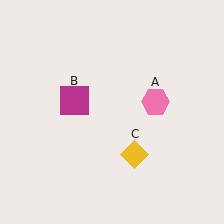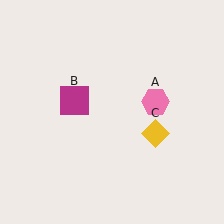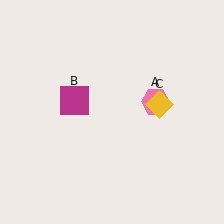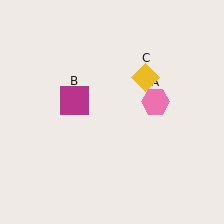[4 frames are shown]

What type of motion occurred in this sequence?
The yellow diamond (object C) rotated counterclockwise around the center of the scene.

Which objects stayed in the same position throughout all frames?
Pink hexagon (object A) and magenta square (object B) remained stationary.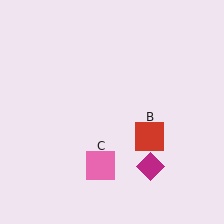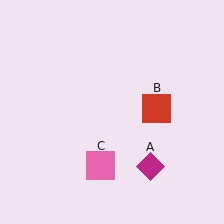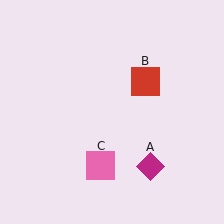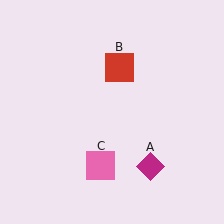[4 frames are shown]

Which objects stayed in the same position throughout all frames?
Magenta diamond (object A) and pink square (object C) remained stationary.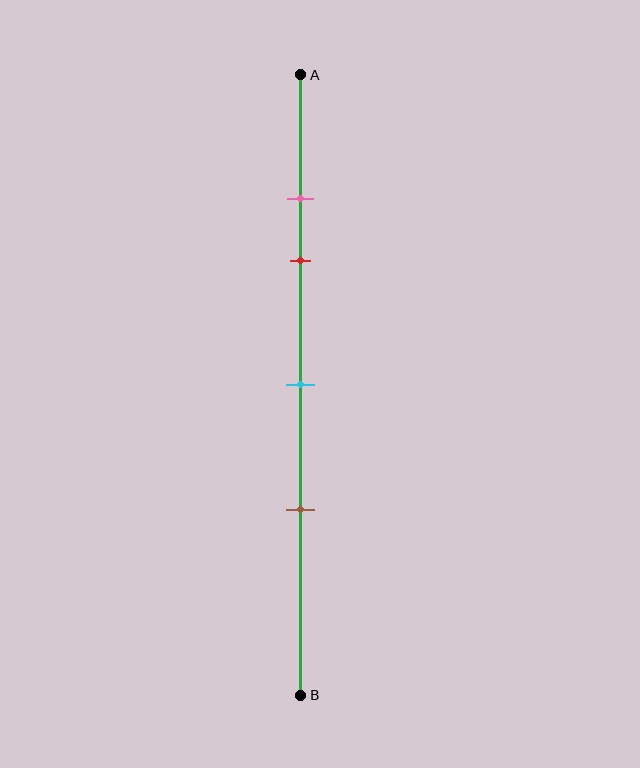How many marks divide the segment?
There are 4 marks dividing the segment.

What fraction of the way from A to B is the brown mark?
The brown mark is approximately 70% (0.7) of the way from A to B.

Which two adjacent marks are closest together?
The pink and red marks are the closest adjacent pair.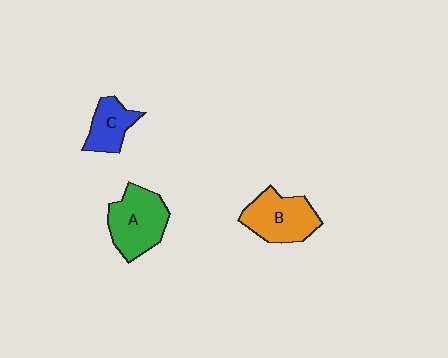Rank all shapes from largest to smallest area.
From largest to smallest: A (green), B (orange), C (blue).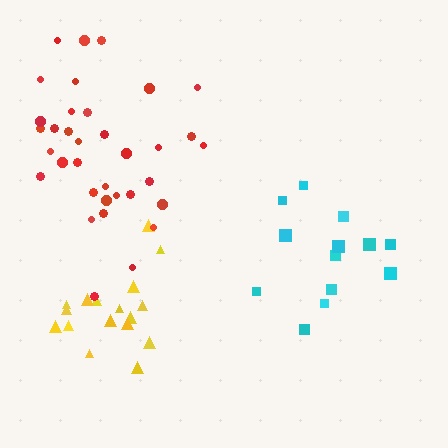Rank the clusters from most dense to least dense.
yellow, red, cyan.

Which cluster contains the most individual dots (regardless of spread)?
Red (35).